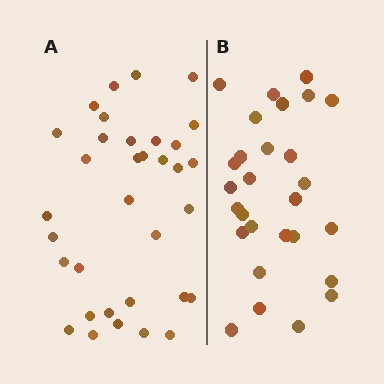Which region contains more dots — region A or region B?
Region A (the left region) has more dots.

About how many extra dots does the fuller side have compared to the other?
Region A has about 6 more dots than region B.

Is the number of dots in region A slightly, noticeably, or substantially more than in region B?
Region A has only slightly more — the two regions are fairly close. The ratio is roughly 1.2 to 1.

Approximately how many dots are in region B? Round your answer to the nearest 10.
About 30 dots. (The exact count is 28, which rounds to 30.)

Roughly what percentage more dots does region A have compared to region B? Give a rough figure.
About 20% more.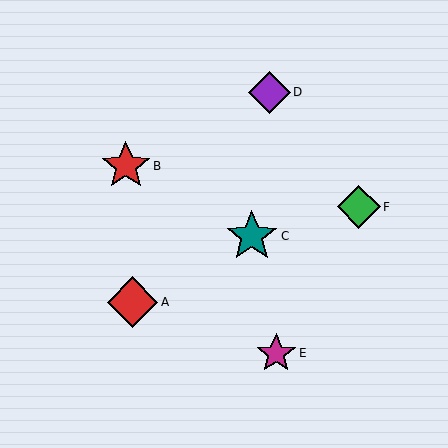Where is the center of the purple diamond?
The center of the purple diamond is at (269, 92).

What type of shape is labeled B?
Shape B is a red star.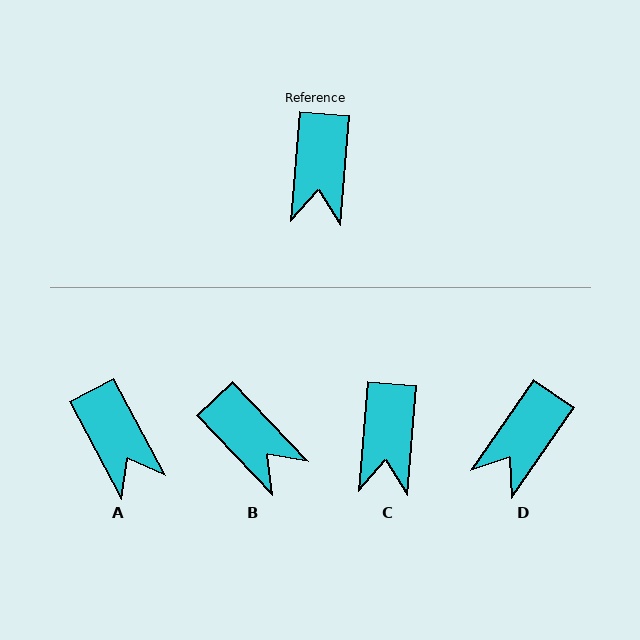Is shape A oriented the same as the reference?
No, it is off by about 33 degrees.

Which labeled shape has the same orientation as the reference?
C.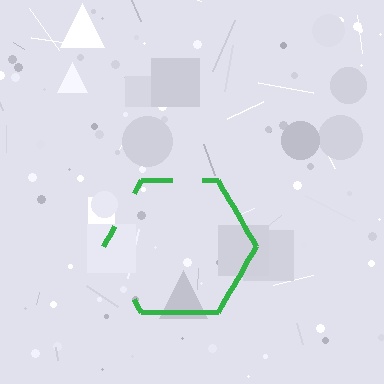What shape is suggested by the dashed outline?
The dashed outline suggests a hexagon.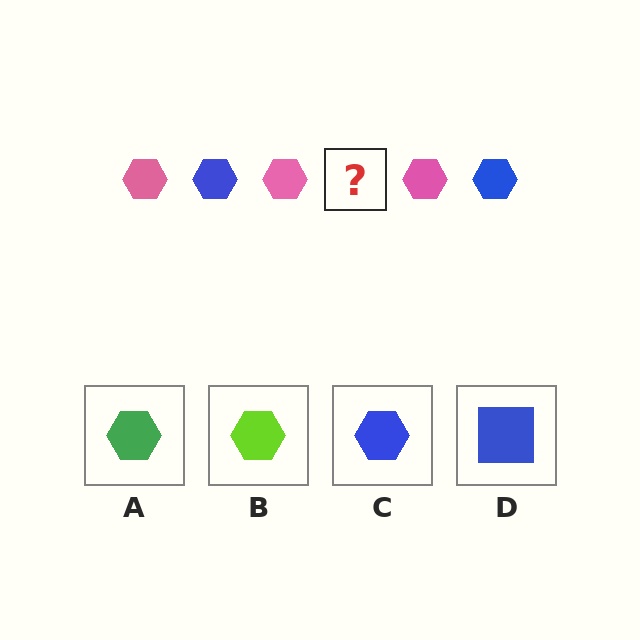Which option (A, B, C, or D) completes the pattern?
C.